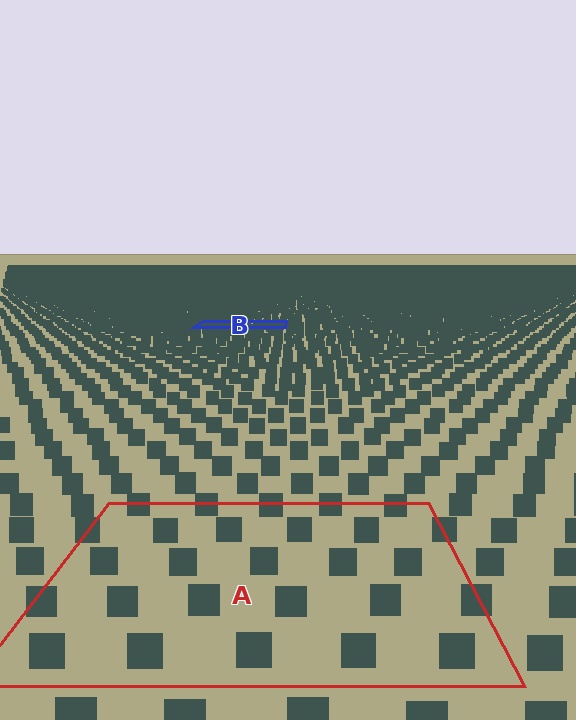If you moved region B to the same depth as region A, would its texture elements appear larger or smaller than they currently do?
They would appear larger. At a closer depth, the same texture elements are projected at a bigger on-screen size.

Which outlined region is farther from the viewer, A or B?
Region B is farther from the viewer — the texture elements inside it appear smaller and more densely packed.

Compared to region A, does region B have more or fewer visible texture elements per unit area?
Region B has more texture elements per unit area — they are packed more densely because it is farther away.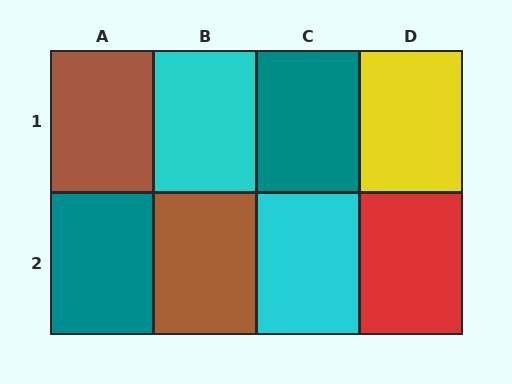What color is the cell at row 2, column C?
Cyan.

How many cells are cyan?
2 cells are cyan.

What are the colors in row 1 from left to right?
Brown, cyan, teal, yellow.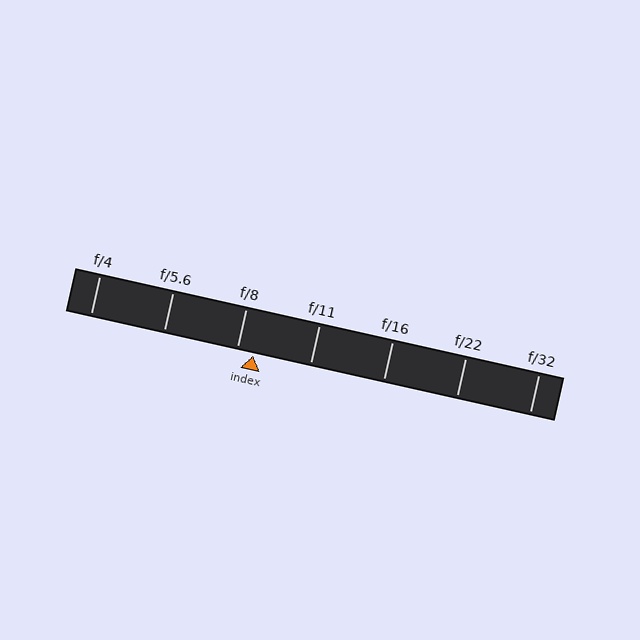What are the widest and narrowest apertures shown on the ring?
The widest aperture shown is f/4 and the narrowest is f/32.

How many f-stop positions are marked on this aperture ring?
There are 7 f-stop positions marked.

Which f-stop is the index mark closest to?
The index mark is closest to f/8.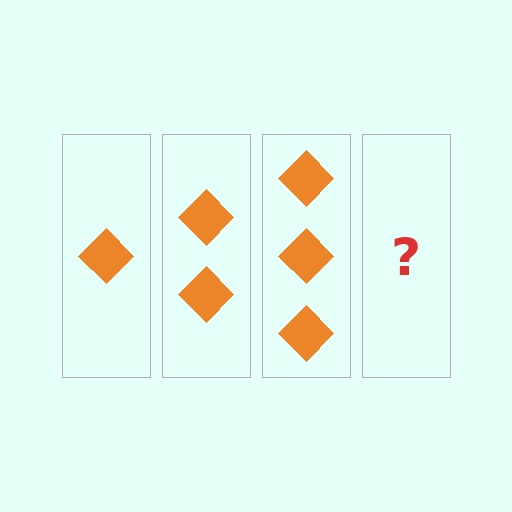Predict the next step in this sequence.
The next step is 4 diamonds.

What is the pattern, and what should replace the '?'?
The pattern is that each step adds one more diamond. The '?' should be 4 diamonds.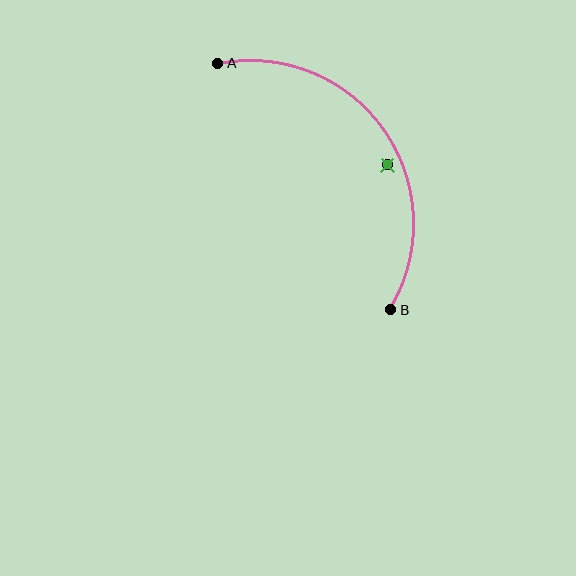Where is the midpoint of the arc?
The arc midpoint is the point on the curve farthest from the straight line joining A and B. It sits above and to the right of that line.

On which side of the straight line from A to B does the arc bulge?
The arc bulges above and to the right of the straight line connecting A and B.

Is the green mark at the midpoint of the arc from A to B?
No — the green mark does not lie on the arc at all. It sits slightly inside the curve.